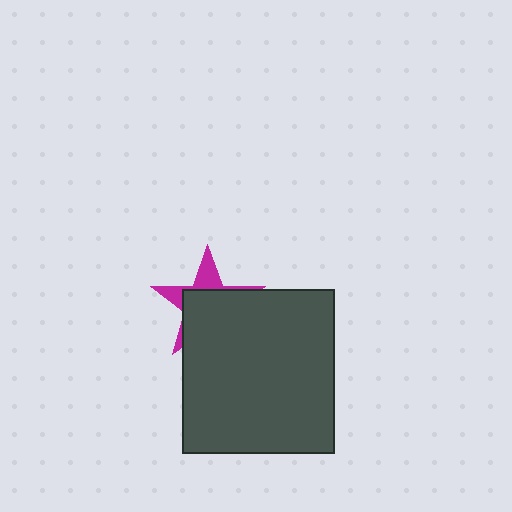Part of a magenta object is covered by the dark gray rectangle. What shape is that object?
It is a star.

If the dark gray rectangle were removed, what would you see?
You would see the complete magenta star.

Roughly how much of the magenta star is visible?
A small part of it is visible (roughly 34%).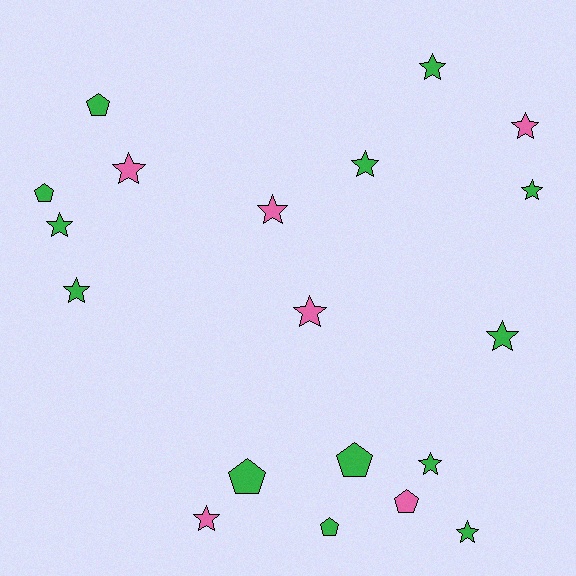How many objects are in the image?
There are 19 objects.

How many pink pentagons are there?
There is 1 pink pentagon.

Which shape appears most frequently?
Star, with 13 objects.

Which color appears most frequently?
Green, with 13 objects.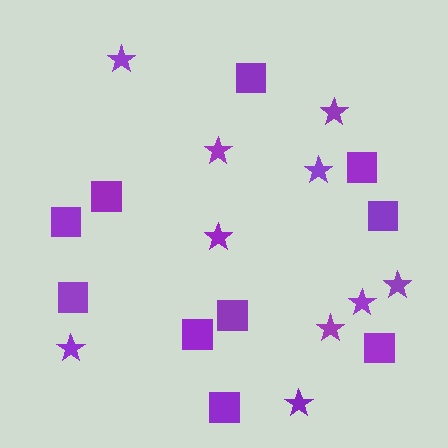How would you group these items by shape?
There are 2 groups: one group of squares (10) and one group of stars (10).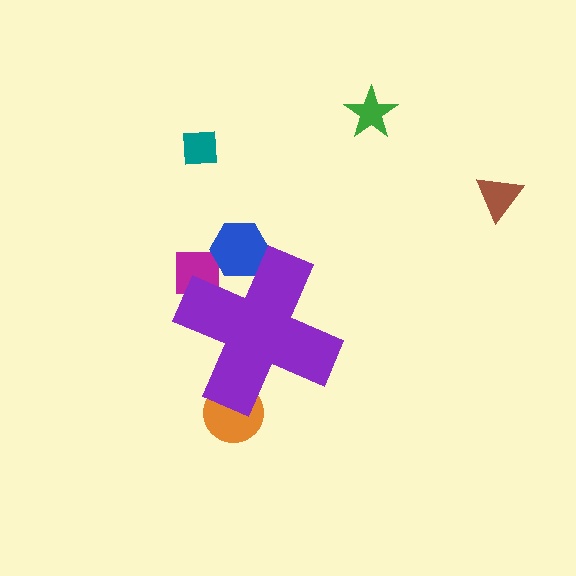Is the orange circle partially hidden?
Yes, the orange circle is partially hidden behind the purple cross.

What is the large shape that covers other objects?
A purple cross.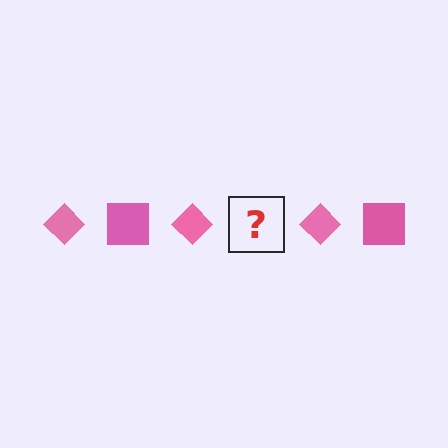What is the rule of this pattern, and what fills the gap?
The rule is that the pattern cycles through diamond, square shapes in pink. The gap should be filled with a pink square.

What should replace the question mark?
The question mark should be replaced with a pink square.